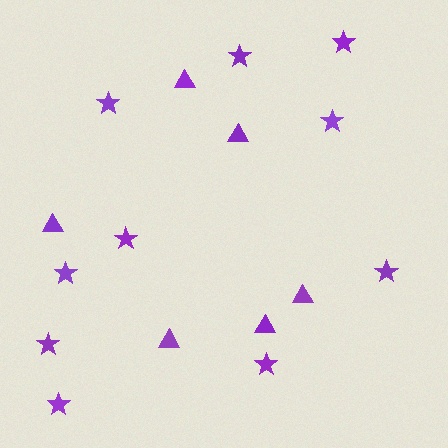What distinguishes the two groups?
There are 2 groups: one group of triangles (6) and one group of stars (10).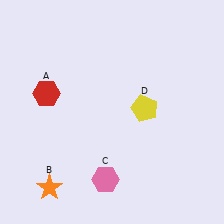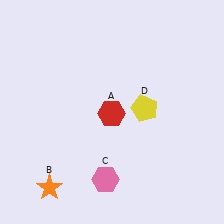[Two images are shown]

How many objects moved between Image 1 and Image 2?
1 object moved between the two images.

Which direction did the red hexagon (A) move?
The red hexagon (A) moved right.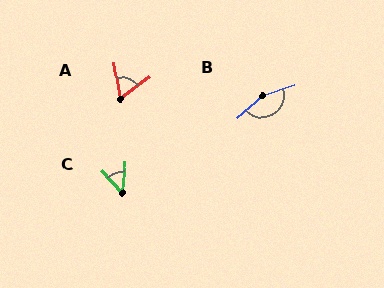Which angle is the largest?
B, at approximately 156 degrees.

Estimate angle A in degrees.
Approximately 63 degrees.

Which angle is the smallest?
C, at approximately 48 degrees.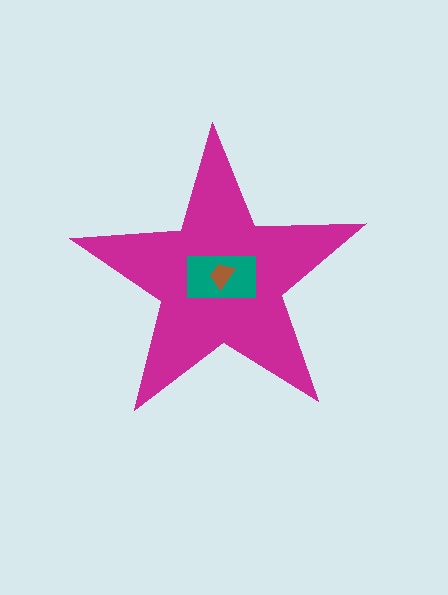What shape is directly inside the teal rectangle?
The brown trapezoid.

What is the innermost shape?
The brown trapezoid.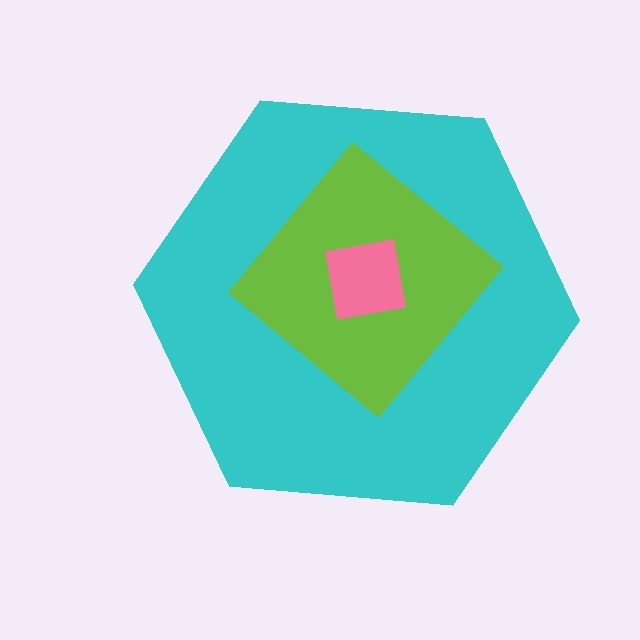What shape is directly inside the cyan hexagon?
The lime diamond.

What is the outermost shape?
The cyan hexagon.